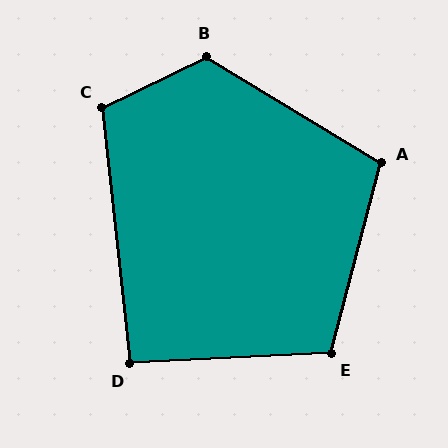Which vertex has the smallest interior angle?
D, at approximately 93 degrees.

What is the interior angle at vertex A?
Approximately 107 degrees (obtuse).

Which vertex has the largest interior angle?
B, at approximately 122 degrees.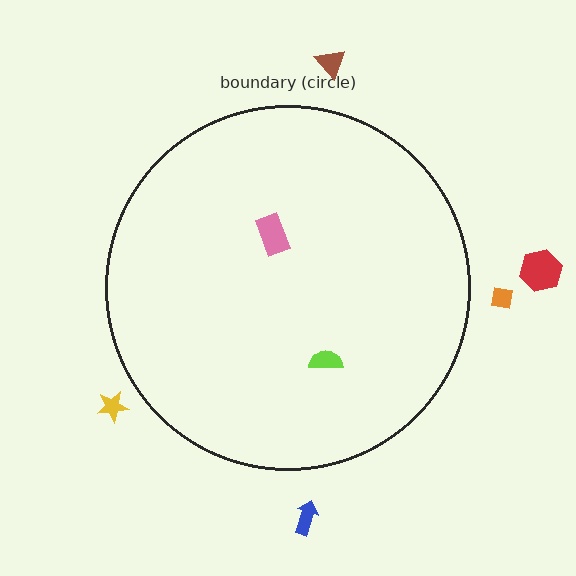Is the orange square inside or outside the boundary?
Outside.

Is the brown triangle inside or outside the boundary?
Outside.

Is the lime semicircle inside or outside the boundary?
Inside.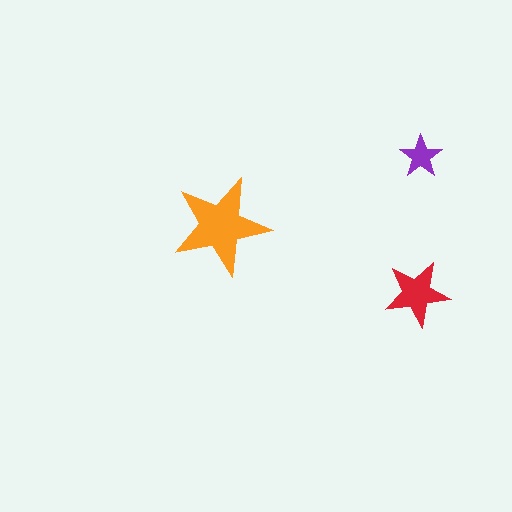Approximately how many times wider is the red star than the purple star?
About 1.5 times wider.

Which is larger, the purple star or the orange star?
The orange one.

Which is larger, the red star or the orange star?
The orange one.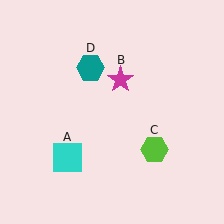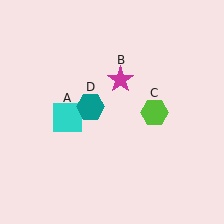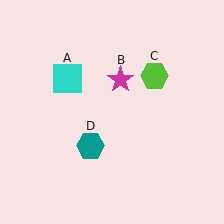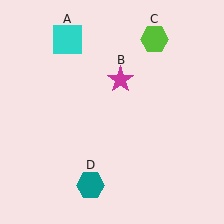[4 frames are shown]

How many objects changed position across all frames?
3 objects changed position: cyan square (object A), lime hexagon (object C), teal hexagon (object D).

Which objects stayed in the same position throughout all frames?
Magenta star (object B) remained stationary.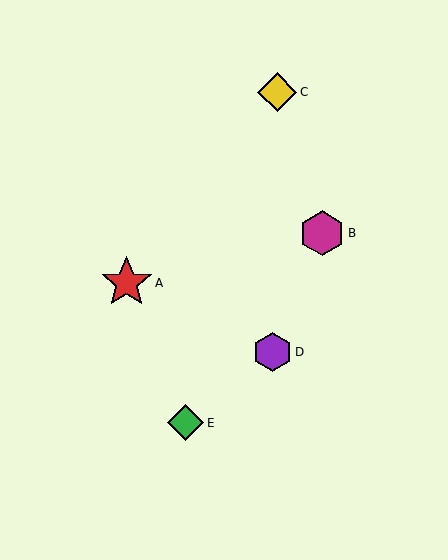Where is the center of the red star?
The center of the red star is at (127, 283).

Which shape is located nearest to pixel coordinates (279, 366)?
The purple hexagon (labeled D) at (273, 352) is nearest to that location.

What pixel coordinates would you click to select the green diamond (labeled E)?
Click at (186, 423) to select the green diamond E.